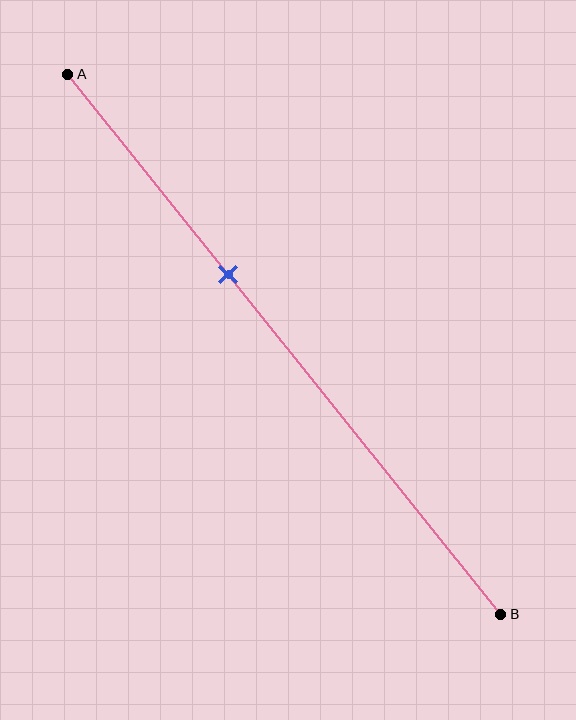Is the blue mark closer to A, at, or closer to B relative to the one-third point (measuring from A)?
The blue mark is closer to point B than the one-third point of segment AB.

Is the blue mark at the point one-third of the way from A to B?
No, the mark is at about 35% from A, not at the 33% one-third point.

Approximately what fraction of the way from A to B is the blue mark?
The blue mark is approximately 35% of the way from A to B.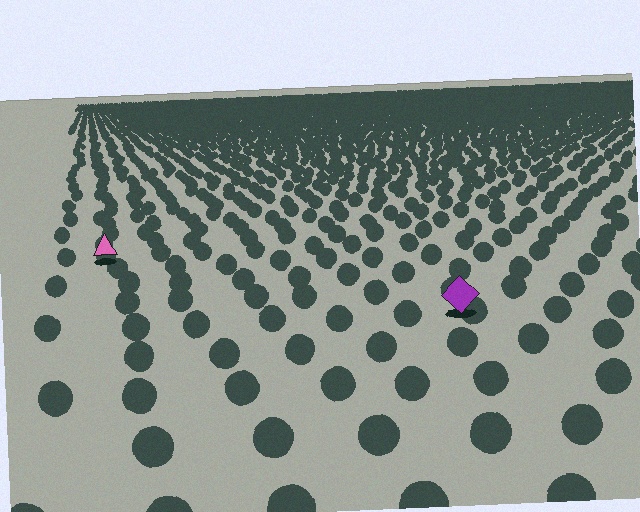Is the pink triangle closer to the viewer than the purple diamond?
No. The purple diamond is closer — you can tell from the texture gradient: the ground texture is coarser near it.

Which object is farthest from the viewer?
The pink triangle is farthest from the viewer. It appears smaller and the ground texture around it is denser.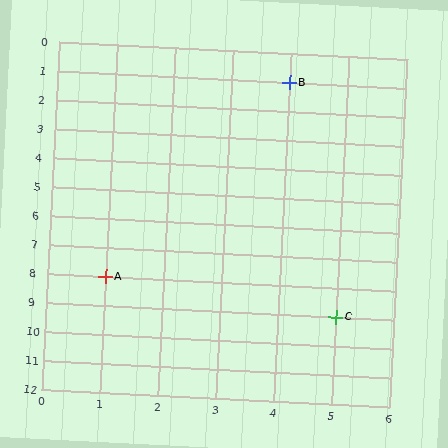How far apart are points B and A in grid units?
Points B and A are 3 columns and 7 rows apart (about 7.6 grid units diagonally).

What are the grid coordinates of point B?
Point B is at grid coordinates (4, 1).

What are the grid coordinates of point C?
Point C is at grid coordinates (5, 9).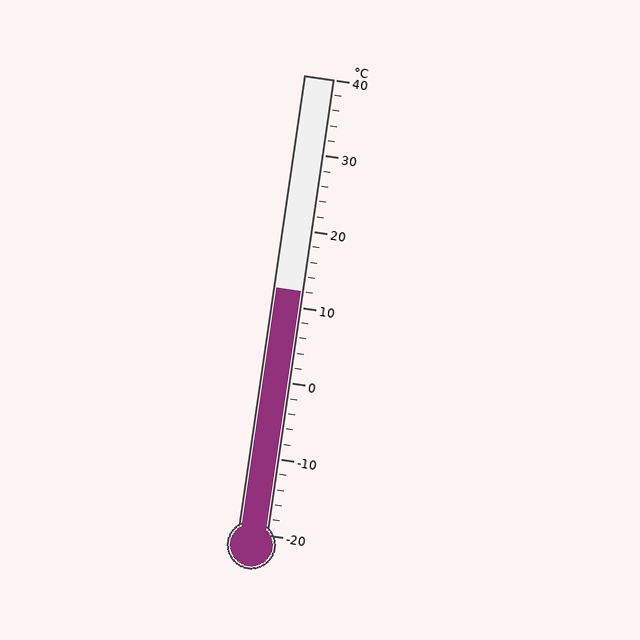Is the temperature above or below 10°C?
The temperature is above 10°C.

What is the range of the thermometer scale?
The thermometer scale ranges from -20°C to 40°C.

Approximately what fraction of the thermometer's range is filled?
The thermometer is filled to approximately 55% of its range.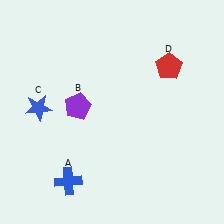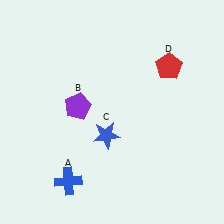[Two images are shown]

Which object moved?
The blue star (C) moved right.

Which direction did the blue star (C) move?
The blue star (C) moved right.